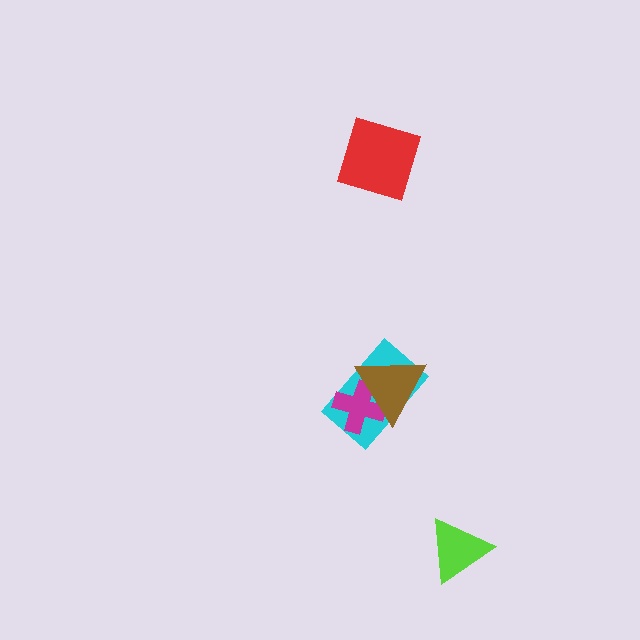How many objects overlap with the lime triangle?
0 objects overlap with the lime triangle.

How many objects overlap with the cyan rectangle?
2 objects overlap with the cyan rectangle.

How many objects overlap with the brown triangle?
2 objects overlap with the brown triangle.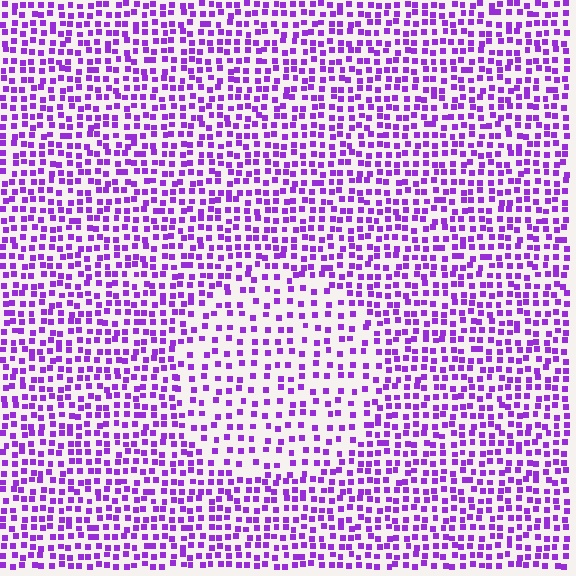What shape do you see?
I see a circle.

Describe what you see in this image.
The image contains small purple elements arranged at two different densities. A circle-shaped region is visible where the elements are less densely packed than the surrounding area.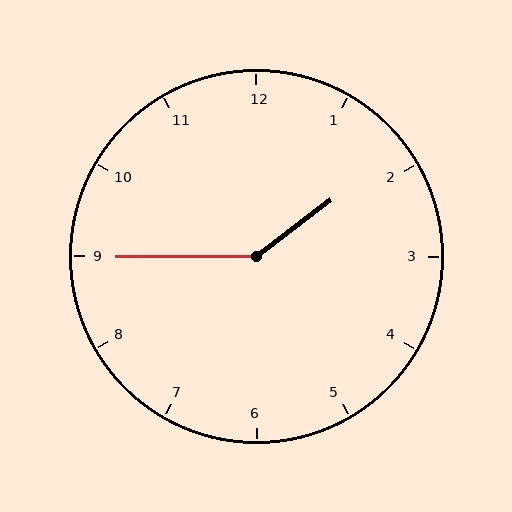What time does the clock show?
1:45.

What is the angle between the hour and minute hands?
Approximately 142 degrees.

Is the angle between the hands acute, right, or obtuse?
It is obtuse.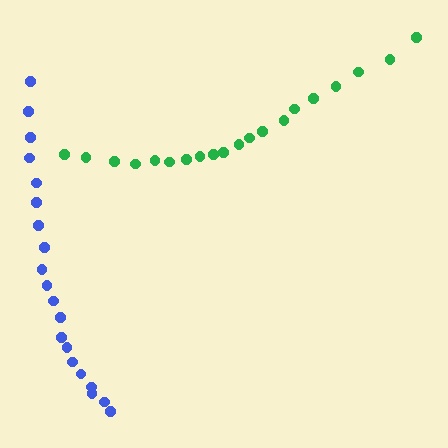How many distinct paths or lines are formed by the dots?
There are 2 distinct paths.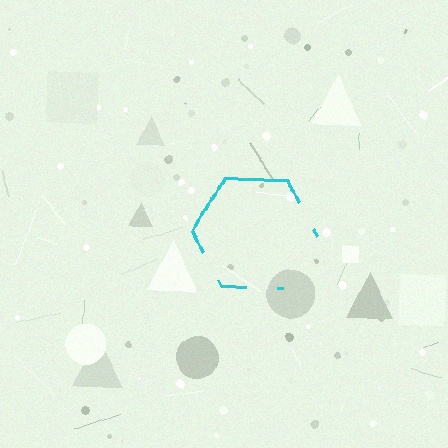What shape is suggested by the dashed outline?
The dashed outline suggests a hexagon.